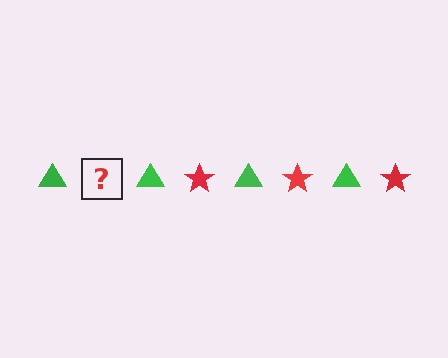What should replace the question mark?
The question mark should be replaced with a red star.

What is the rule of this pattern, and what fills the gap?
The rule is that the pattern alternates between green triangle and red star. The gap should be filled with a red star.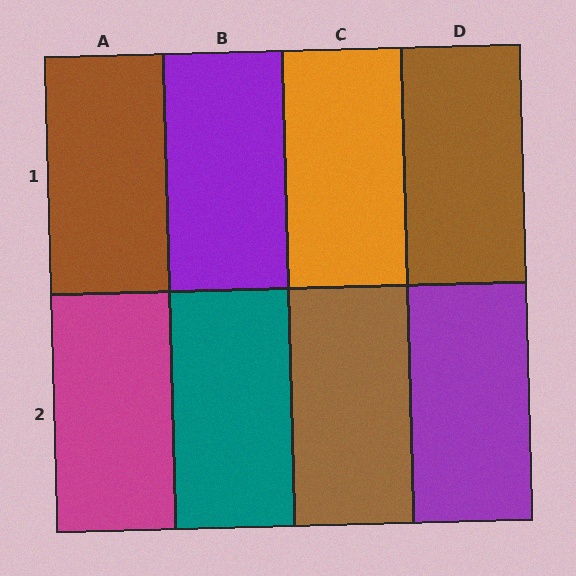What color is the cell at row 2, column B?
Teal.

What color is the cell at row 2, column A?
Magenta.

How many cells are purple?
2 cells are purple.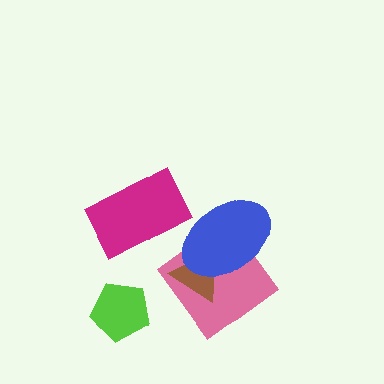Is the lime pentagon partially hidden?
No, no other shape covers it.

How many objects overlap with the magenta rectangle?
0 objects overlap with the magenta rectangle.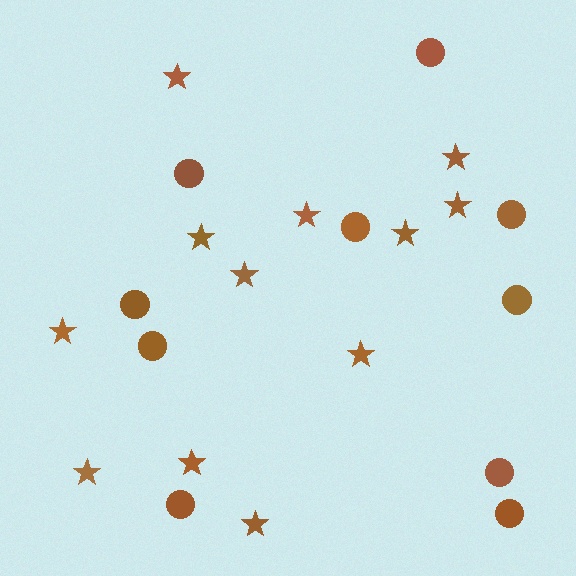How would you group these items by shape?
There are 2 groups: one group of stars (12) and one group of circles (10).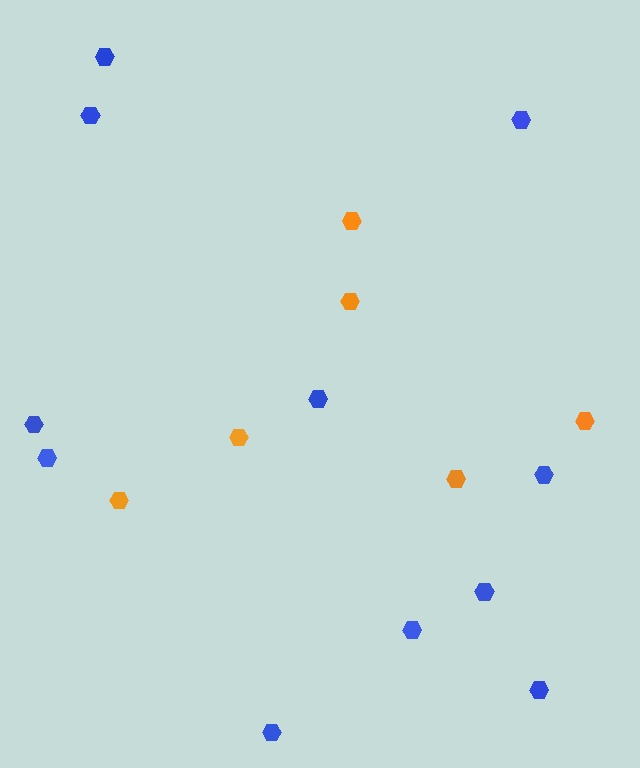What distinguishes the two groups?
There are 2 groups: one group of blue hexagons (11) and one group of orange hexagons (6).